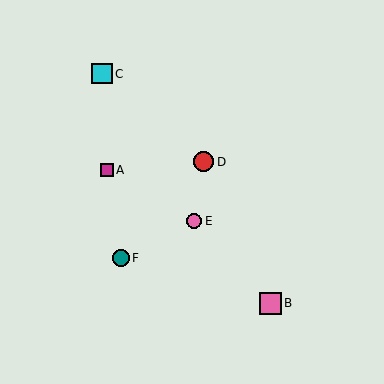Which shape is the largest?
The pink square (labeled B) is the largest.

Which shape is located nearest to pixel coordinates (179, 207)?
The pink circle (labeled E) at (194, 221) is nearest to that location.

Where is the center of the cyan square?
The center of the cyan square is at (102, 74).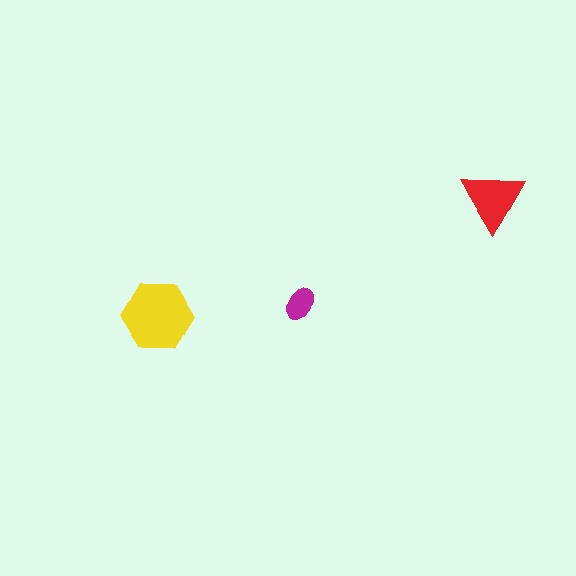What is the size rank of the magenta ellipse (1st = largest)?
3rd.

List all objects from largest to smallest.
The yellow hexagon, the red triangle, the magenta ellipse.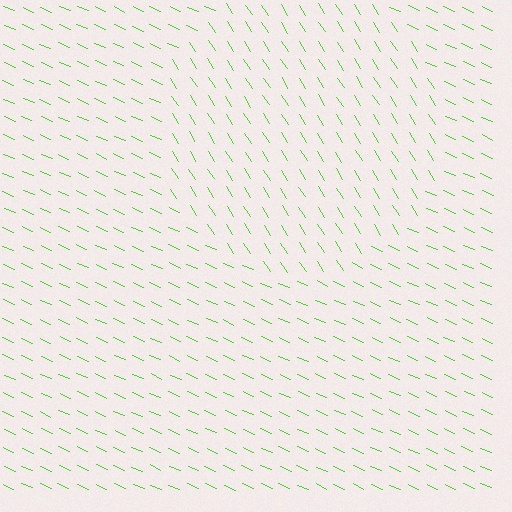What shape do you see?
I see a circle.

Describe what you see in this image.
The image is filled with small lime line segments. A circle region in the image has lines oriented differently from the surrounding lines, creating a visible texture boundary.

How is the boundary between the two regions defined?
The boundary is defined purely by a change in line orientation (approximately 34 degrees difference). All lines are the same color and thickness.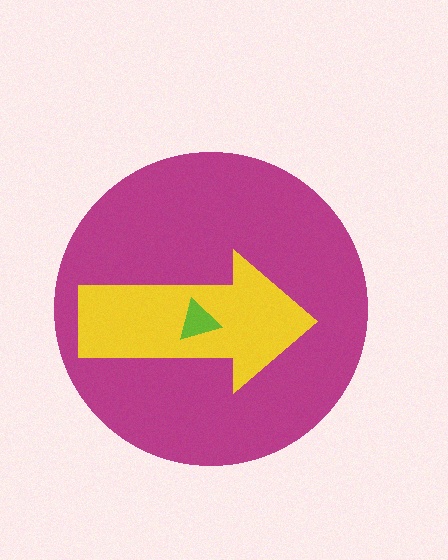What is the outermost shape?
The magenta circle.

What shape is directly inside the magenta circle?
The yellow arrow.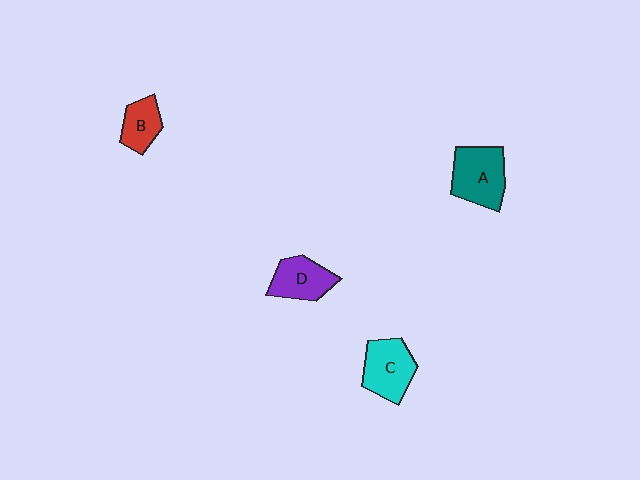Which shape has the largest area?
Shape A (teal).